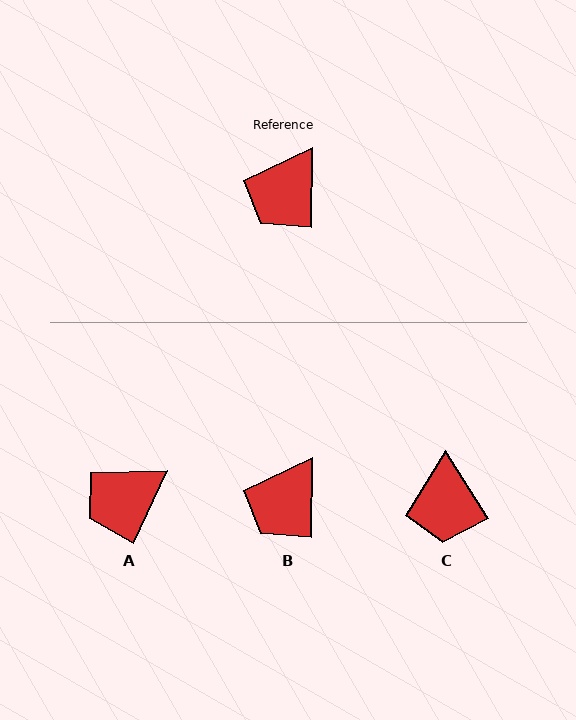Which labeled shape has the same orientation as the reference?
B.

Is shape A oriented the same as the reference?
No, it is off by about 24 degrees.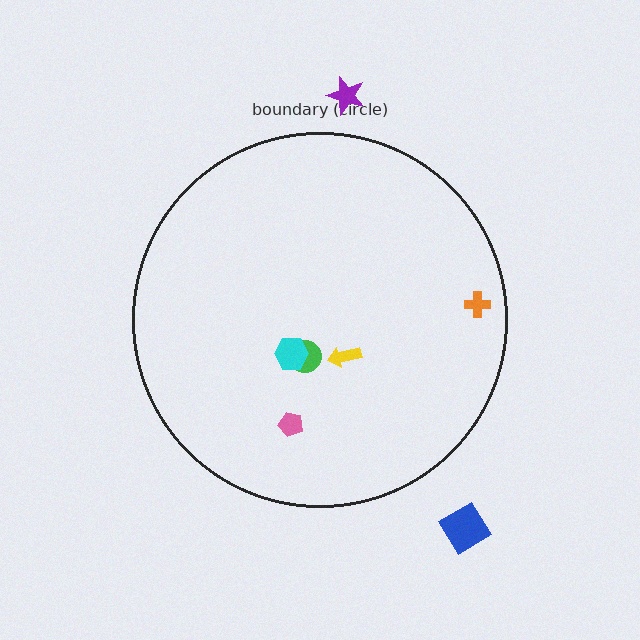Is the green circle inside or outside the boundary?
Inside.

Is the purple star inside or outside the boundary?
Outside.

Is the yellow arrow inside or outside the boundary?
Inside.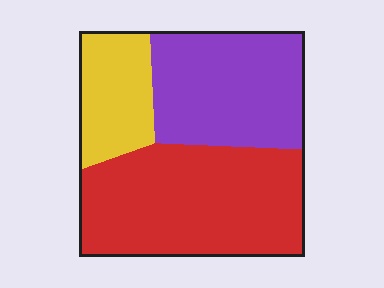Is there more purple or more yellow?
Purple.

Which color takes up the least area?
Yellow, at roughly 20%.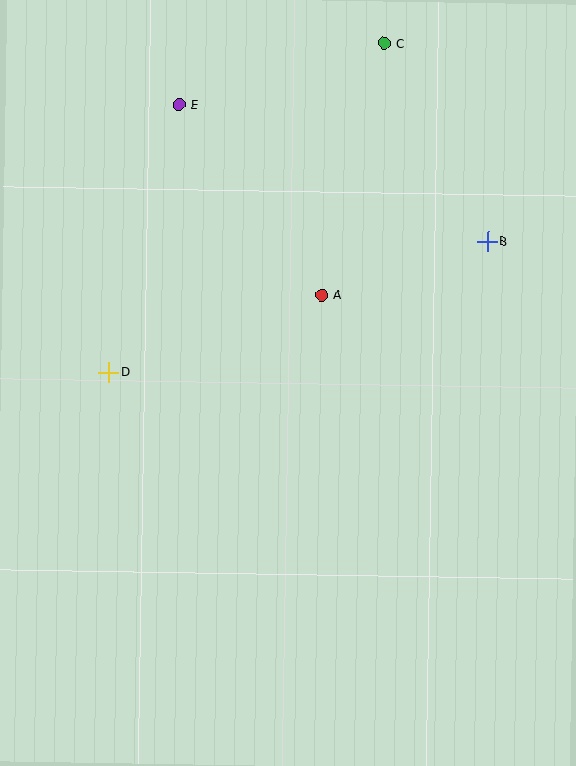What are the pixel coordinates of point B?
Point B is at (488, 241).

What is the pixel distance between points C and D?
The distance between C and D is 428 pixels.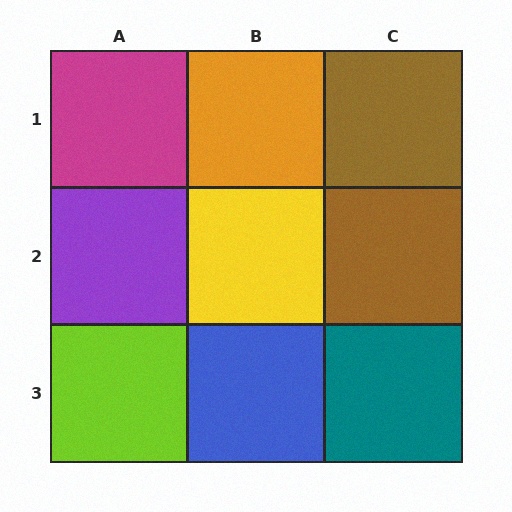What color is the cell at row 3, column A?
Lime.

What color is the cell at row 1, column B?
Orange.